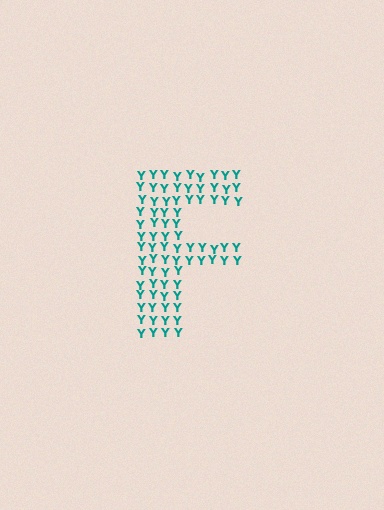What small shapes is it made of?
It is made of small letter Y's.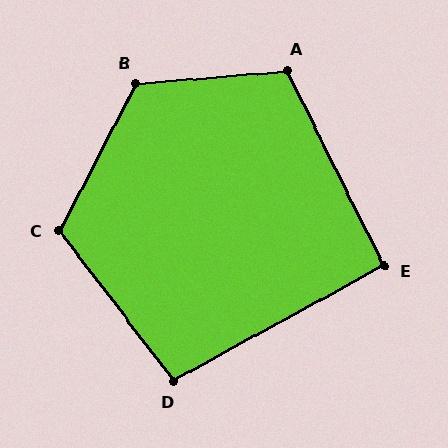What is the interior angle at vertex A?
Approximately 112 degrees (obtuse).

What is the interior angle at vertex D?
Approximately 99 degrees (obtuse).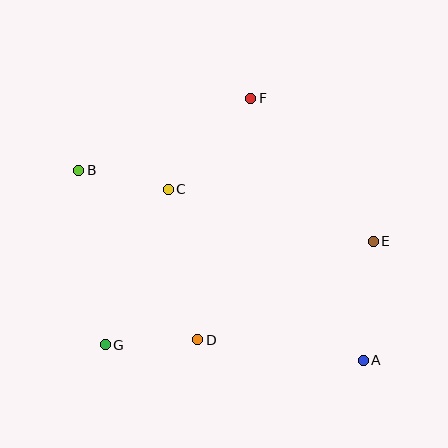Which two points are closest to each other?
Points B and C are closest to each other.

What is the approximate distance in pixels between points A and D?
The distance between A and D is approximately 167 pixels.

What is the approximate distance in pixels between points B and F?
The distance between B and F is approximately 187 pixels.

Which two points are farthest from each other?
Points A and B are farthest from each other.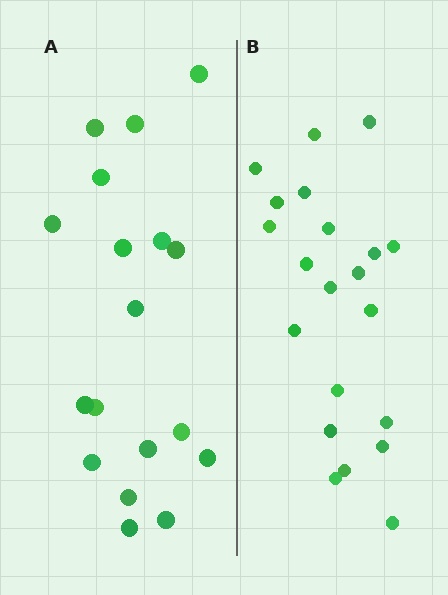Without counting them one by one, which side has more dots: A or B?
Region B (the right region) has more dots.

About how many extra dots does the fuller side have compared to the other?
Region B has just a few more — roughly 2 or 3 more dots than region A.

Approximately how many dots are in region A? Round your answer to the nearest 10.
About 20 dots. (The exact count is 18, which rounds to 20.)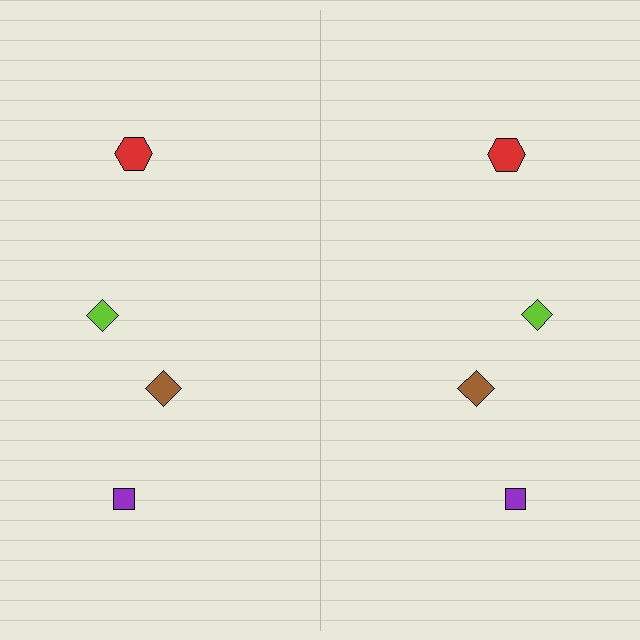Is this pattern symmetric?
Yes, this pattern has bilateral (reflection) symmetry.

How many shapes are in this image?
There are 8 shapes in this image.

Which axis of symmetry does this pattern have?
The pattern has a vertical axis of symmetry running through the center of the image.